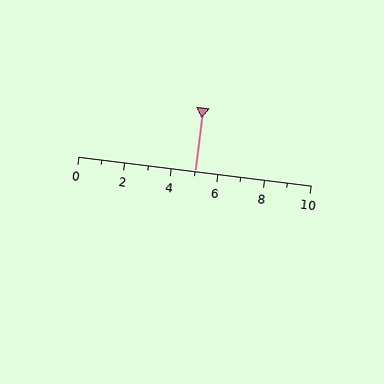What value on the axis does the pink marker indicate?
The marker indicates approximately 5.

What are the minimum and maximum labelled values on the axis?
The axis runs from 0 to 10.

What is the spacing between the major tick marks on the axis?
The major ticks are spaced 2 apart.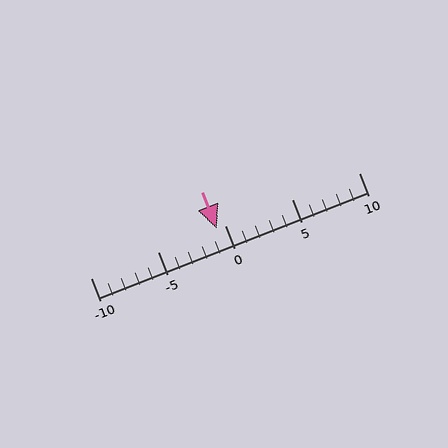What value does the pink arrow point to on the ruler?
The pink arrow points to approximately -1.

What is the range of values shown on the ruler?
The ruler shows values from -10 to 10.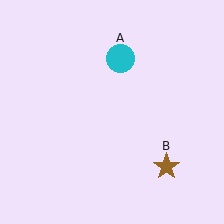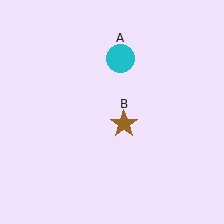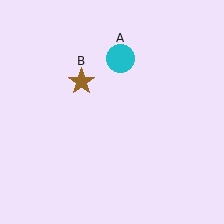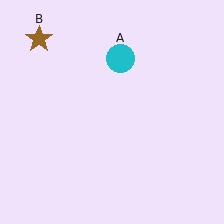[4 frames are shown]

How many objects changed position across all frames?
1 object changed position: brown star (object B).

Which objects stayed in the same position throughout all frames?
Cyan circle (object A) remained stationary.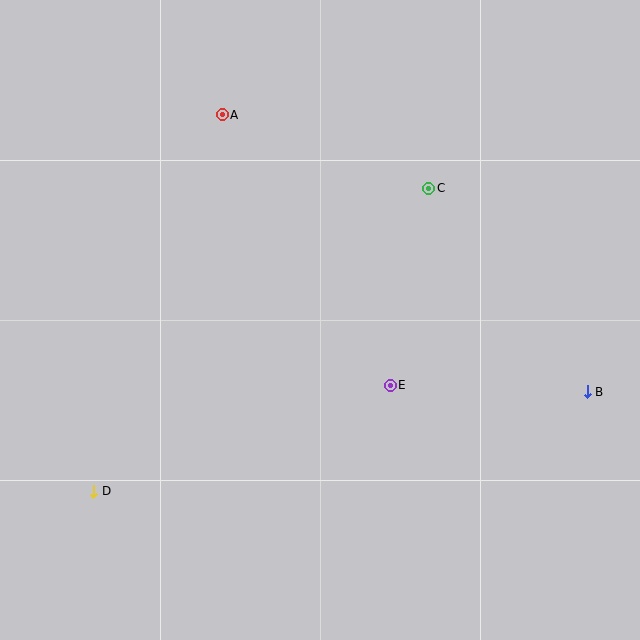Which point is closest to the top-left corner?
Point A is closest to the top-left corner.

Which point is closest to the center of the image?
Point E at (390, 385) is closest to the center.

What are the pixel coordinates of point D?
Point D is at (94, 491).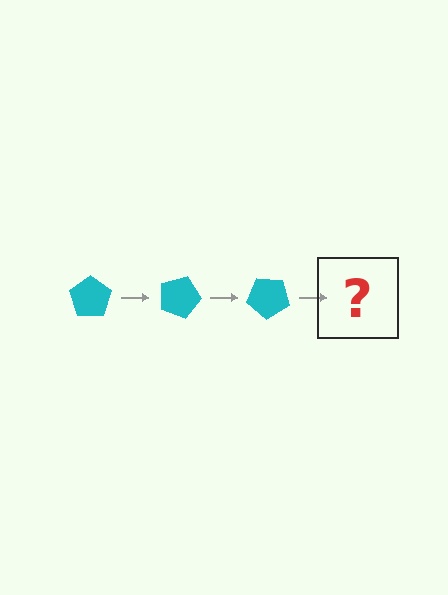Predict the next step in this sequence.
The next step is a cyan pentagon rotated 60 degrees.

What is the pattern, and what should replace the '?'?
The pattern is that the pentagon rotates 20 degrees each step. The '?' should be a cyan pentagon rotated 60 degrees.